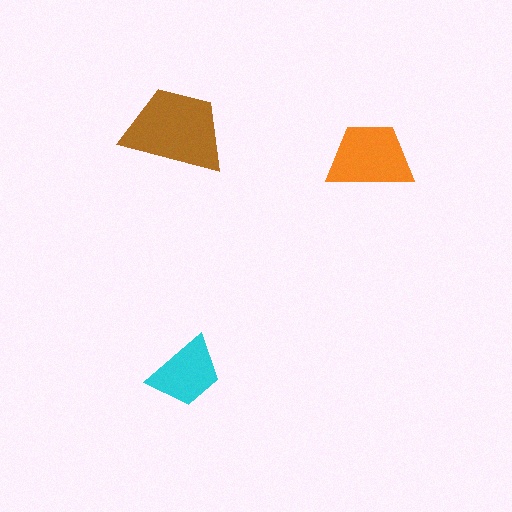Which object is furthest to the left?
The brown trapezoid is leftmost.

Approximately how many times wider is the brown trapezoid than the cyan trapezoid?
About 1.5 times wider.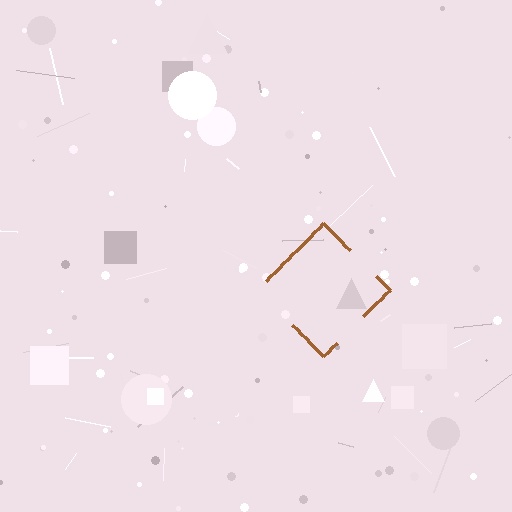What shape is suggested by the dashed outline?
The dashed outline suggests a diamond.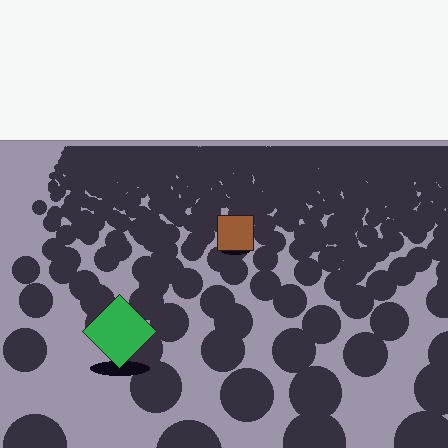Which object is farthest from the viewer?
The brown square is farthest from the viewer. It appears smaller and the ground texture around it is denser.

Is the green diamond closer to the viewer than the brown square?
Yes. The green diamond is closer — you can tell from the texture gradient: the ground texture is coarser near it.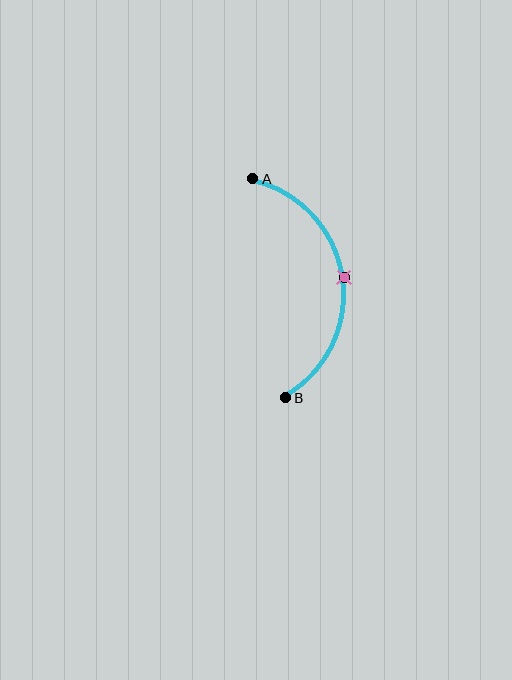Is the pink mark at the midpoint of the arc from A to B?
Yes. The pink mark lies on the arc at equal arc-length from both A and B — it is the arc midpoint.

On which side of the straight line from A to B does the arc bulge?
The arc bulges to the right of the straight line connecting A and B.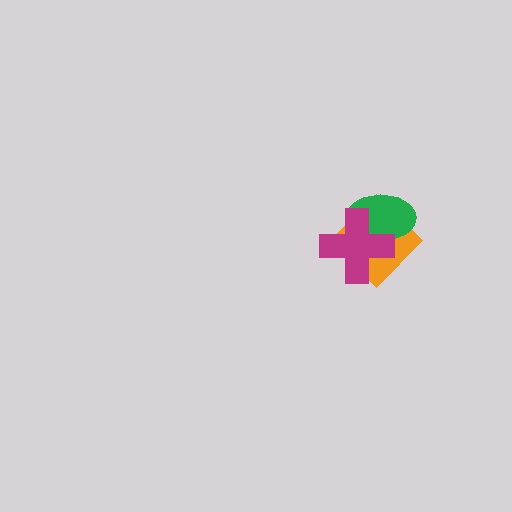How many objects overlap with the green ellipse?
2 objects overlap with the green ellipse.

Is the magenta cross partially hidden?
No, no other shape covers it.